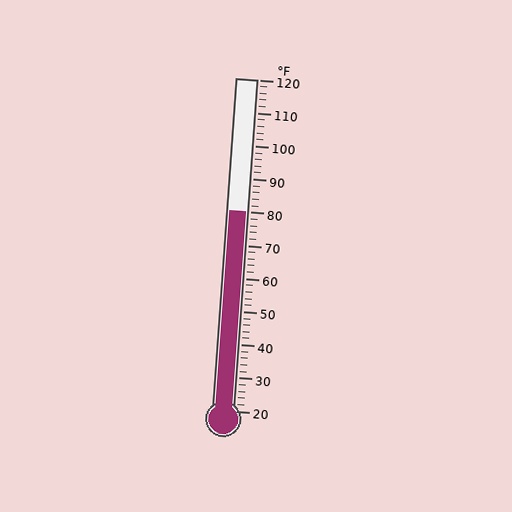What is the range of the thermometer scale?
The thermometer scale ranges from 20°F to 120°F.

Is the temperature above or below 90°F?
The temperature is below 90°F.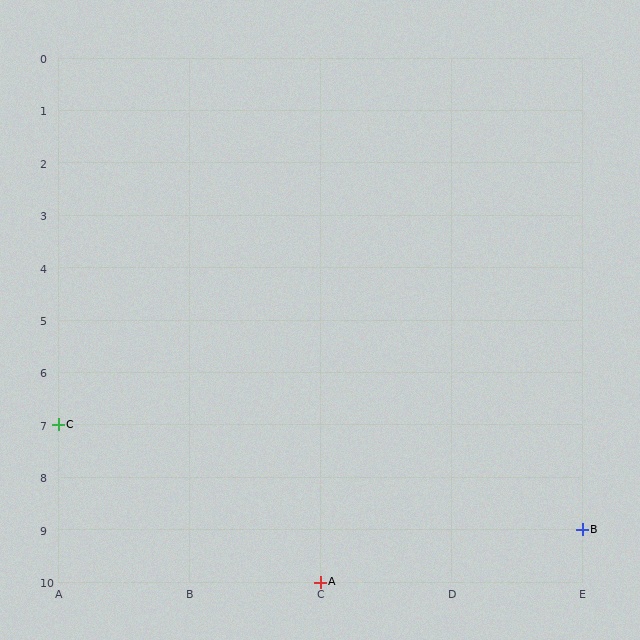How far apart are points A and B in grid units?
Points A and B are 2 columns and 1 row apart (about 2.2 grid units diagonally).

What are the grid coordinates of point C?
Point C is at grid coordinates (A, 7).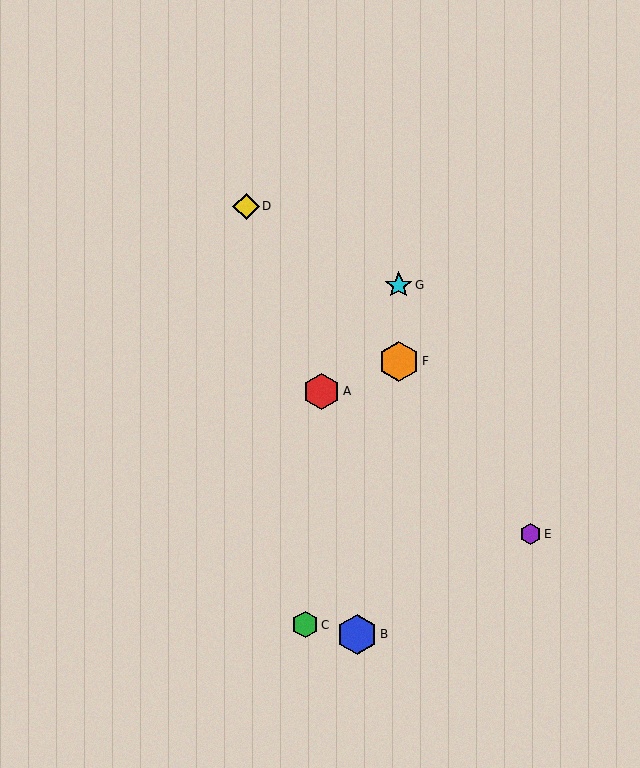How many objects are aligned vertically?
2 objects (F, G) are aligned vertically.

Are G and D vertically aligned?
No, G is at x≈399 and D is at x≈246.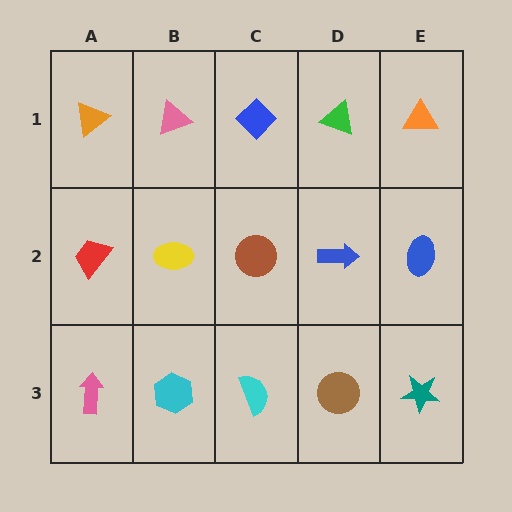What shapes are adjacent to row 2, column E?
An orange triangle (row 1, column E), a teal star (row 3, column E), a blue arrow (row 2, column D).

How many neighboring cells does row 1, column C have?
3.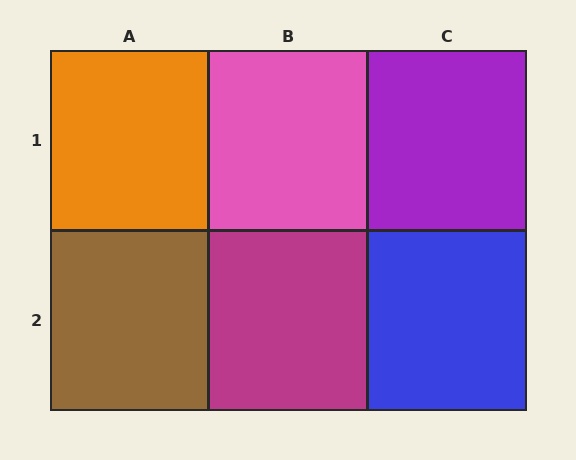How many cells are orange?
1 cell is orange.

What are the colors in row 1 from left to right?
Orange, pink, purple.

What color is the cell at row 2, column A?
Brown.